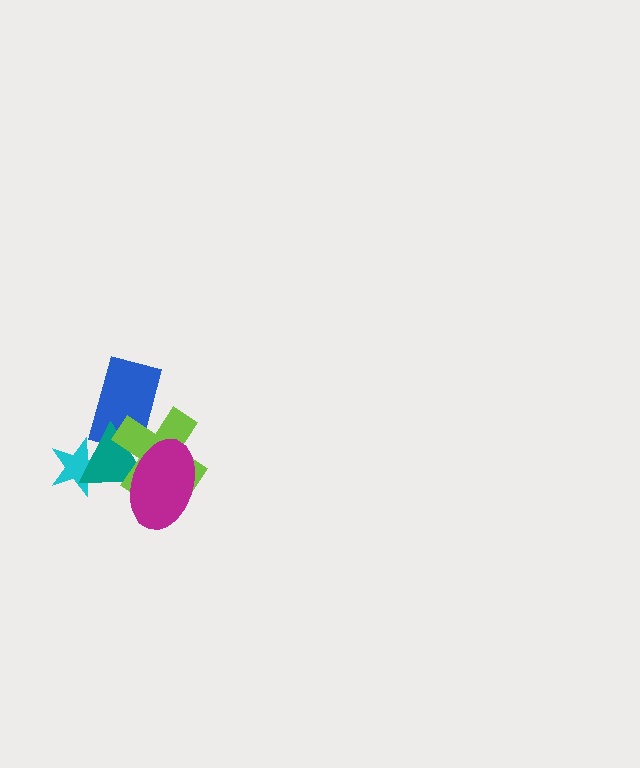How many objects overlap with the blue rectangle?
2 objects overlap with the blue rectangle.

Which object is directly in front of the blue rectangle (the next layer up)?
The teal triangle is directly in front of the blue rectangle.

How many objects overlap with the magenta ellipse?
2 objects overlap with the magenta ellipse.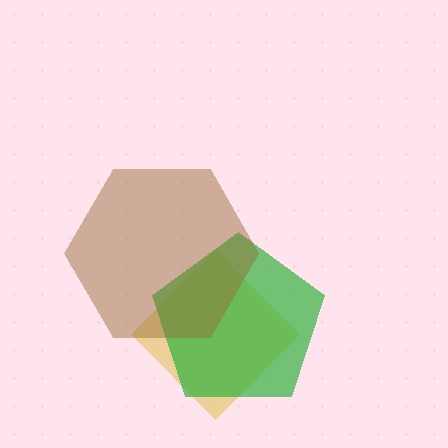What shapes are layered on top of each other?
The layered shapes are: a yellow diamond, a green pentagon, a brown hexagon.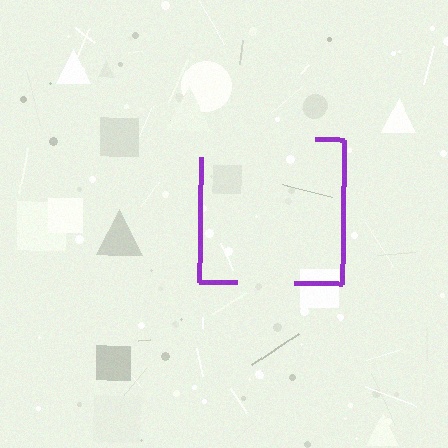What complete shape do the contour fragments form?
The contour fragments form a square.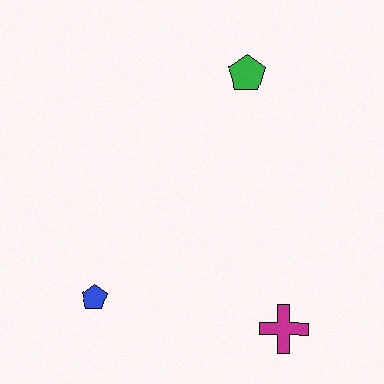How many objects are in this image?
There are 3 objects.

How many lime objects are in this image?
There are no lime objects.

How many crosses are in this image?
There is 1 cross.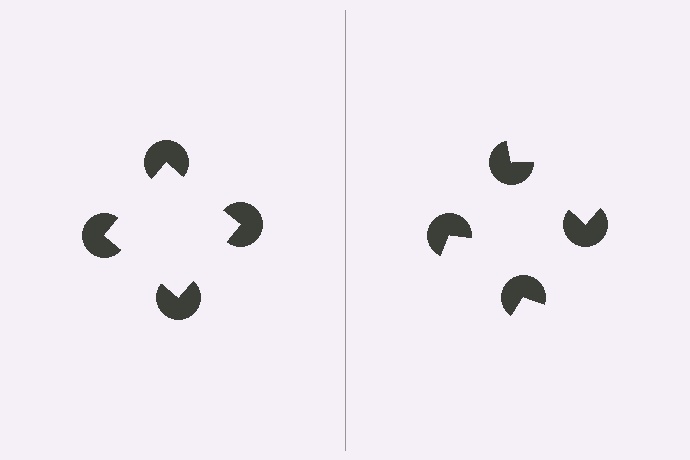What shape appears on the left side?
An illusory square.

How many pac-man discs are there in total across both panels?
8 — 4 on each side.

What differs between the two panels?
The pac-man discs are positioned identically on both sides; only the wedge orientations differ. On the left they align to a square; on the right they are misaligned.